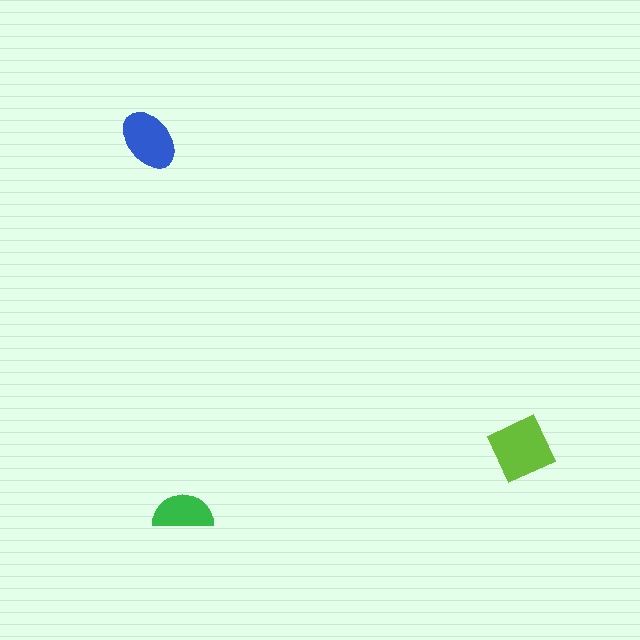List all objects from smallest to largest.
The green semicircle, the blue ellipse, the lime diamond.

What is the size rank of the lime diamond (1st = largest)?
1st.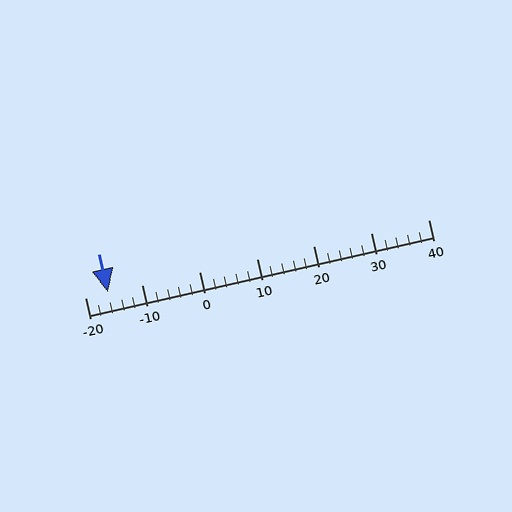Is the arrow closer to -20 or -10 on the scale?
The arrow is closer to -20.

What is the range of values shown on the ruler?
The ruler shows values from -20 to 40.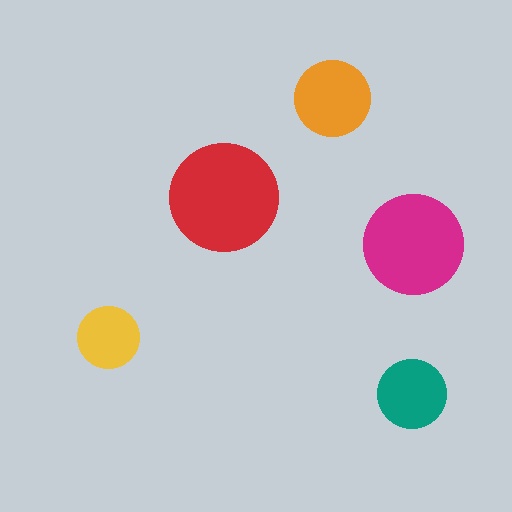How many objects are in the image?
There are 5 objects in the image.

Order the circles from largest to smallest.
the red one, the magenta one, the orange one, the teal one, the yellow one.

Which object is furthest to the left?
The yellow circle is leftmost.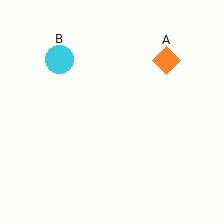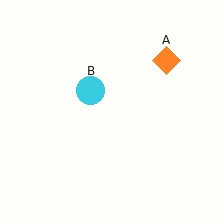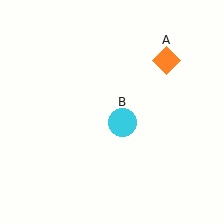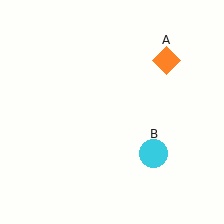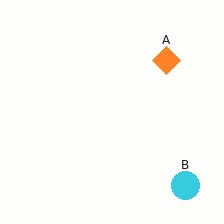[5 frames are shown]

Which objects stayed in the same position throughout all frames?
Orange diamond (object A) remained stationary.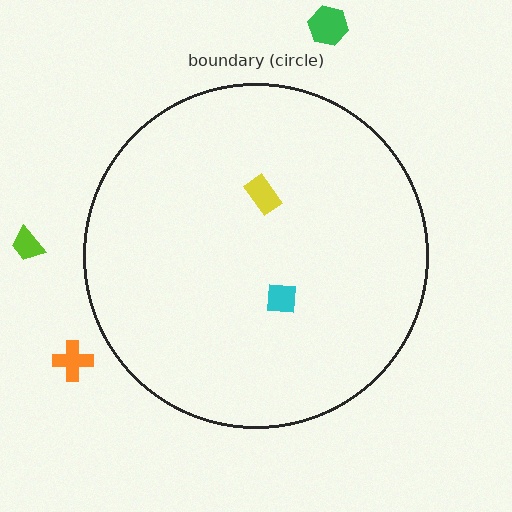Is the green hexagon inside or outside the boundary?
Outside.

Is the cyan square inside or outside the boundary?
Inside.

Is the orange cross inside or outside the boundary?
Outside.